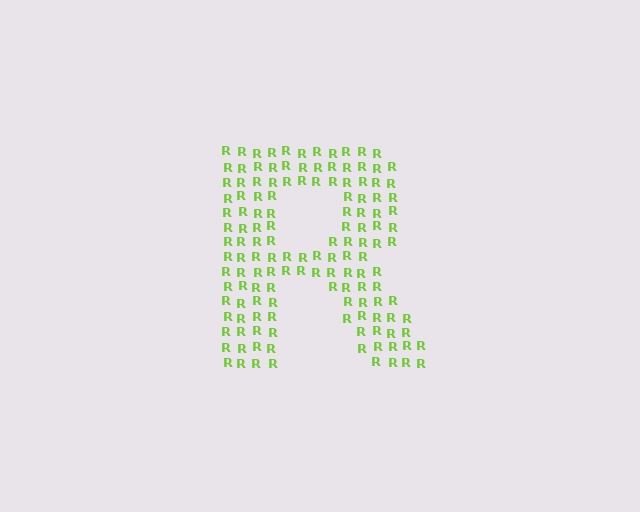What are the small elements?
The small elements are letter R's.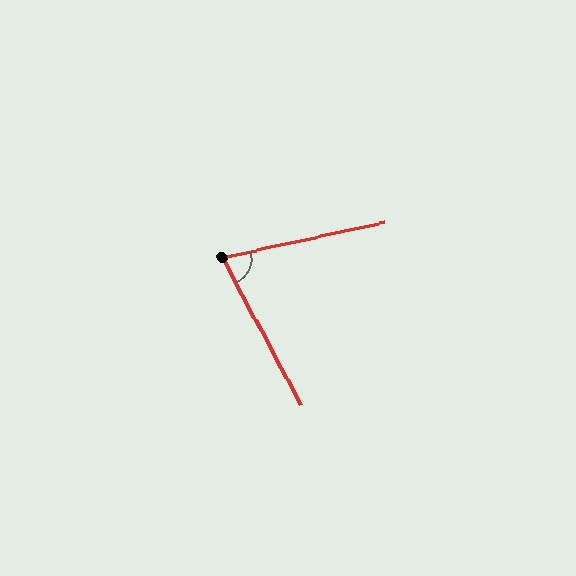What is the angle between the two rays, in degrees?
Approximately 74 degrees.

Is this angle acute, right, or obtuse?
It is acute.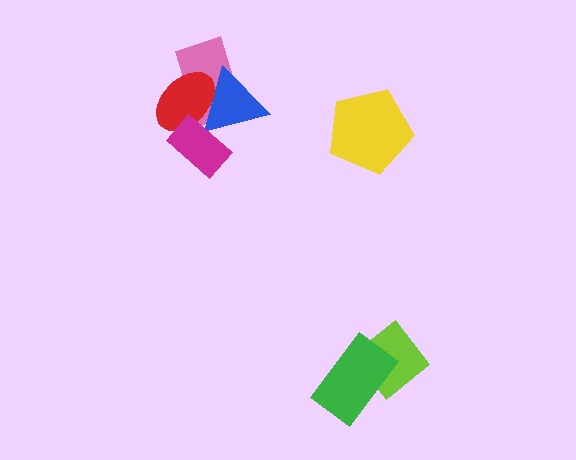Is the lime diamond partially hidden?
Yes, it is partially covered by another shape.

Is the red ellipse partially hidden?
Yes, it is partially covered by another shape.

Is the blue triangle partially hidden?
Yes, it is partially covered by another shape.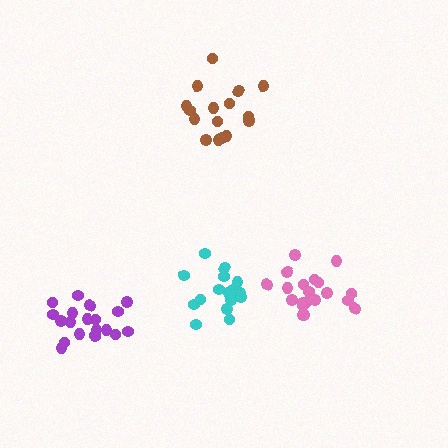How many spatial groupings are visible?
There are 4 spatial groupings.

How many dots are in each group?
Group 1: 19 dots, Group 2: 17 dots, Group 3: 19 dots, Group 4: 20 dots (75 total).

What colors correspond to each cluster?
The clusters are colored: purple, brown, cyan, pink.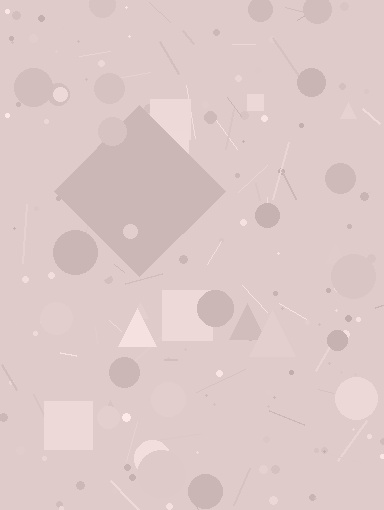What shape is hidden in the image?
A diamond is hidden in the image.